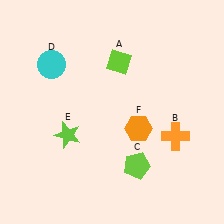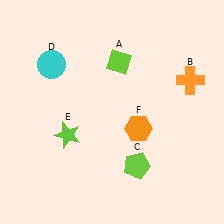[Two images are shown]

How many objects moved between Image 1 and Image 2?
1 object moved between the two images.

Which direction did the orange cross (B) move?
The orange cross (B) moved up.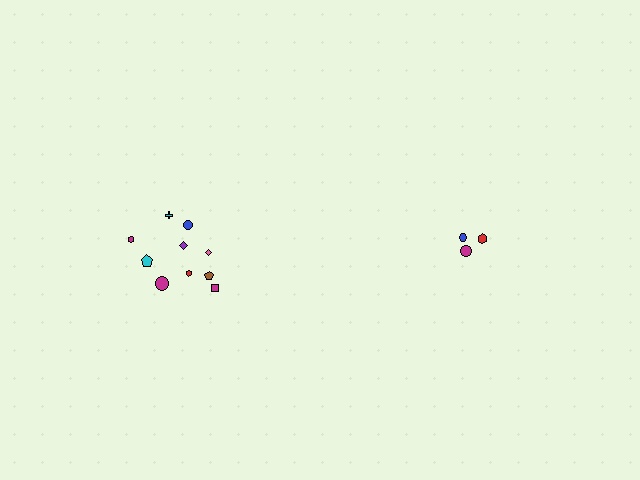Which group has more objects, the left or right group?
The left group.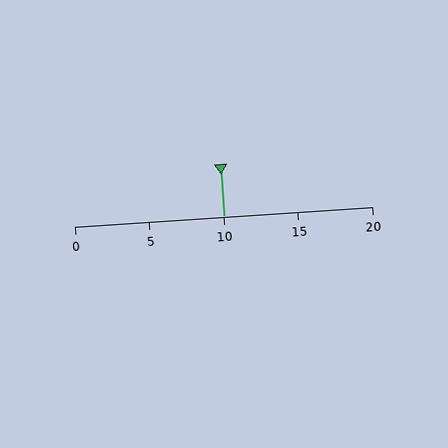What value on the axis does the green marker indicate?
The marker indicates approximately 10.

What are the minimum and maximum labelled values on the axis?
The axis runs from 0 to 20.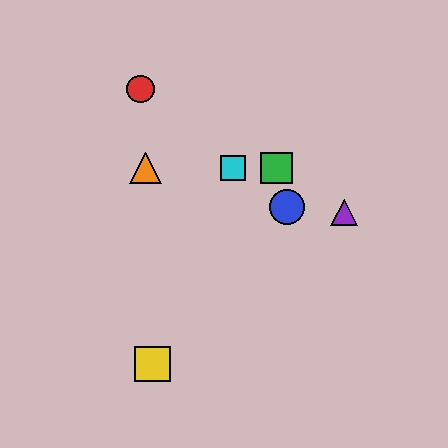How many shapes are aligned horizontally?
3 shapes (the green square, the orange triangle, the cyan square) are aligned horizontally.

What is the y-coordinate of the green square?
The green square is at y≈168.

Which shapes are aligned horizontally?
The green square, the orange triangle, the cyan square are aligned horizontally.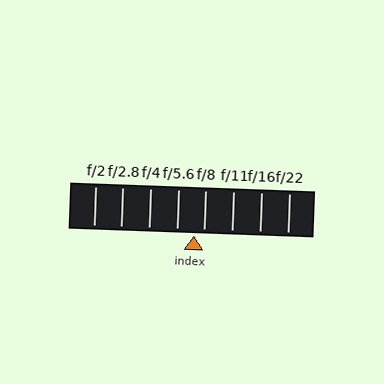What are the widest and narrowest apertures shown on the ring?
The widest aperture shown is f/2 and the narrowest is f/22.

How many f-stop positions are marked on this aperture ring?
There are 8 f-stop positions marked.